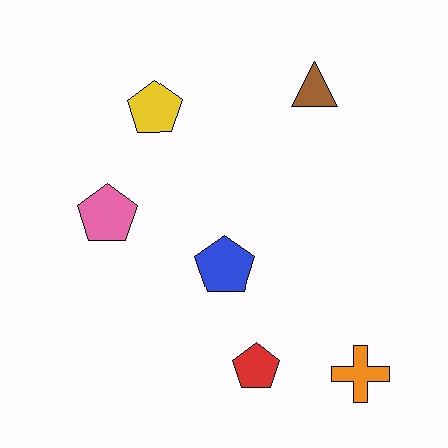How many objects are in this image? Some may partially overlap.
There are 6 objects.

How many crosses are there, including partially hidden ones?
There is 1 cross.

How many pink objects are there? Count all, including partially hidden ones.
There is 1 pink object.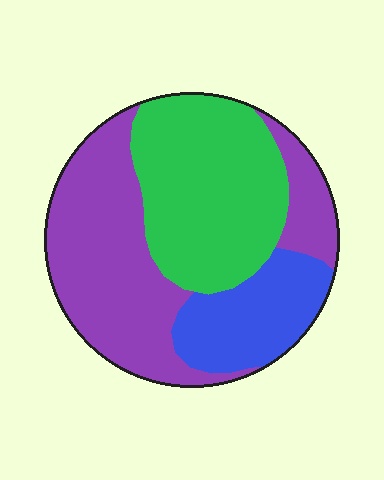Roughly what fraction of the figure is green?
Green covers 37% of the figure.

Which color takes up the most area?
Purple, at roughly 45%.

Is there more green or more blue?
Green.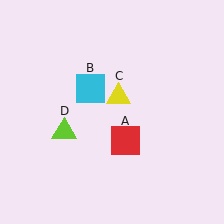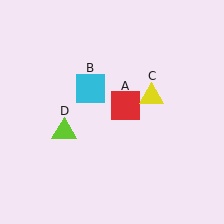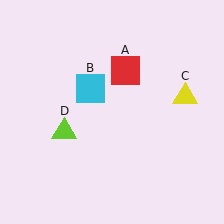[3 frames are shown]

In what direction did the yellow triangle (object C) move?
The yellow triangle (object C) moved right.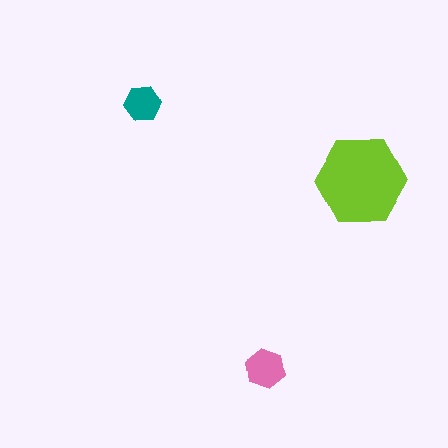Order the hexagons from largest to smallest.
the lime one, the pink one, the teal one.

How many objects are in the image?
There are 3 objects in the image.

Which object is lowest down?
The pink hexagon is bottommost.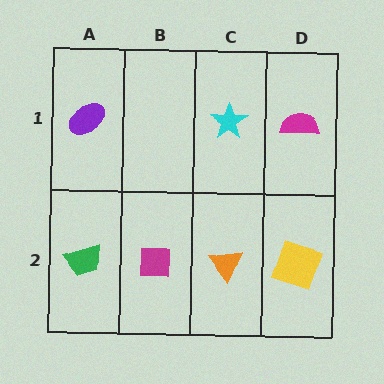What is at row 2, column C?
An orange triangle.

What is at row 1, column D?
A magenta semicircle.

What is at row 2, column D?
A yellow square.